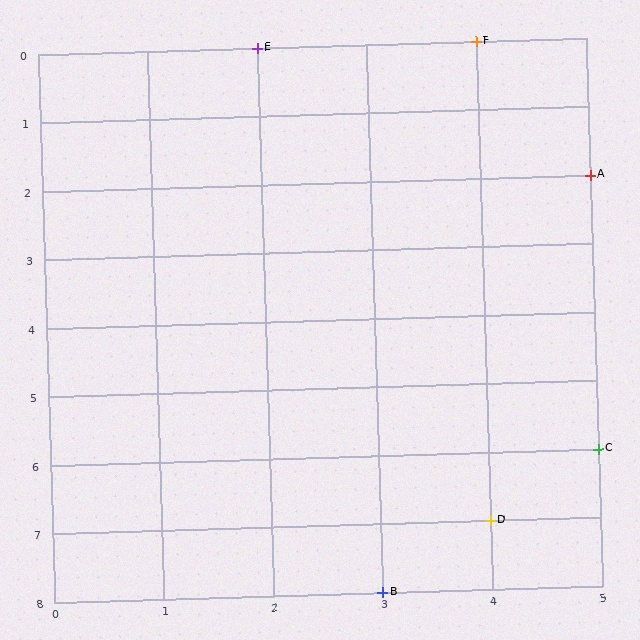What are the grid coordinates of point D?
Point D is at grid coordinates (4, 7).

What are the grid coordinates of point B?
Point B is at grid coordinates (3, 8).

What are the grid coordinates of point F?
Point F is at grid coordinates (4, 0).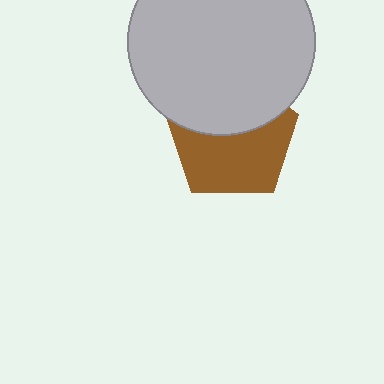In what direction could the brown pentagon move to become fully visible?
The brown pentagon could move down. That would shift it out from behind the light gray circle entirely.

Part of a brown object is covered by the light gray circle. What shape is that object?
It is a pentagon.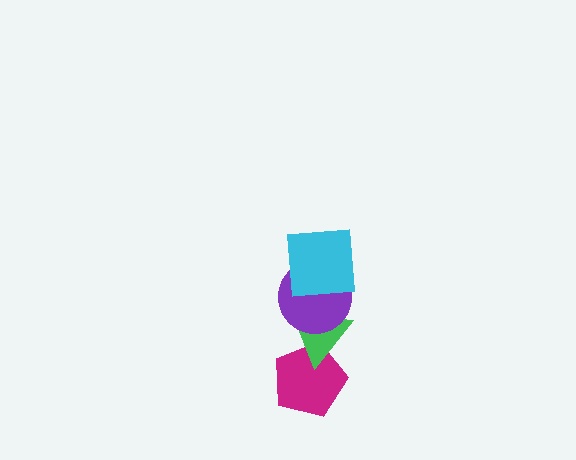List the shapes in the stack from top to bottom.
From top to bottom: the cyan square, the purple circle, the green triangle, the magenta pentagon.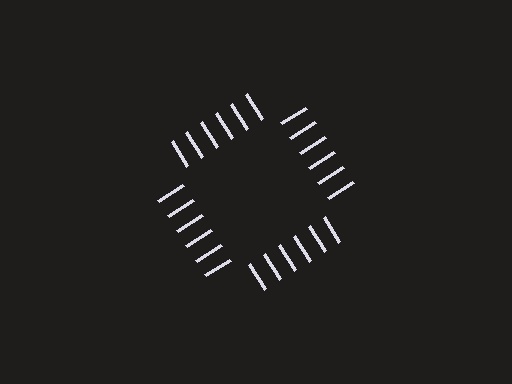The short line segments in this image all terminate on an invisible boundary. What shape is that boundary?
An illusory square — the line segments terminate on its edges but no continuous stroke is drawn.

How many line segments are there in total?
24 — 6 along each of the 4 edges.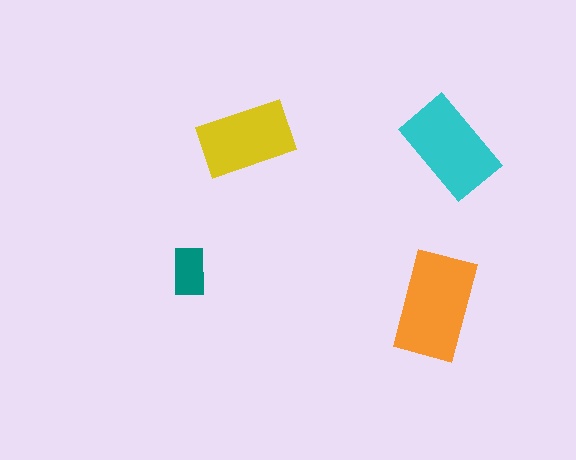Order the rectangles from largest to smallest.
the orange one, the cyan one, the yellow one, the teal one.